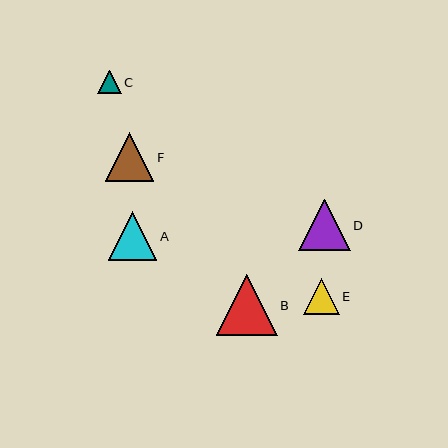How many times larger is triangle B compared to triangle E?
Triangle B is approximately 1.7 times the size of triangle E.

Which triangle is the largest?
Triangle B is the largest with a size of approximately 61 pixels.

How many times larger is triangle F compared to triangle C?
Triangle F is approximately 2.1 times the size of triangle C.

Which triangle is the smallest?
Triangle C is the smallest with a size of approximately 24 pixels.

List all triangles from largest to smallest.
From largest to smallest: B, D, F, A, E, C.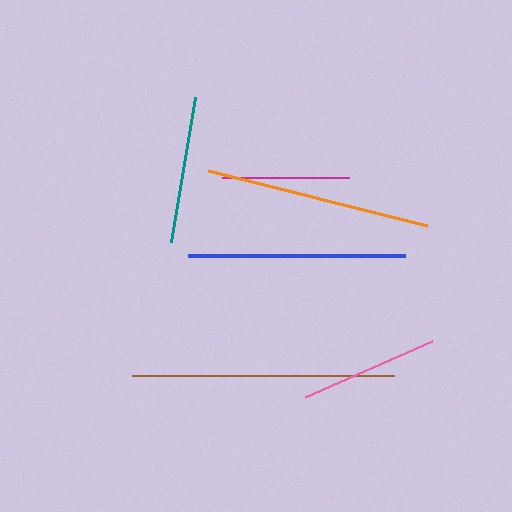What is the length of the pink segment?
The pink segment is approximately 138 pixels long.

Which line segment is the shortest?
The magenta line is the shortest at approximately 127 pixels.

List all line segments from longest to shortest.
From longest to shortest: brown, orange, blue, teal, pink, magenta.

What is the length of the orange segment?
The orange segment is approximately 225 pixels long.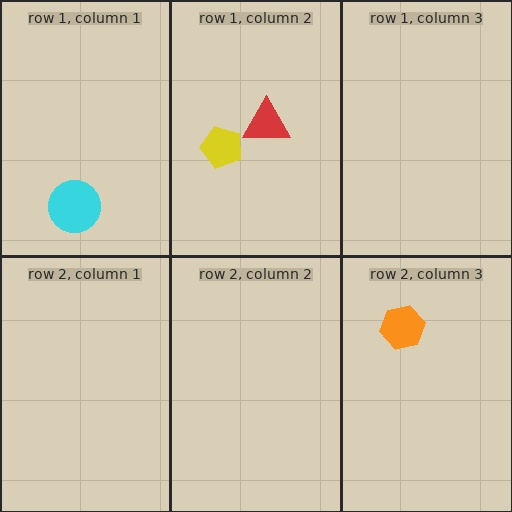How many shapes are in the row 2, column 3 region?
1.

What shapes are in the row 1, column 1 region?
The cyan circle.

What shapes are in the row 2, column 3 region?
The orange hexagon.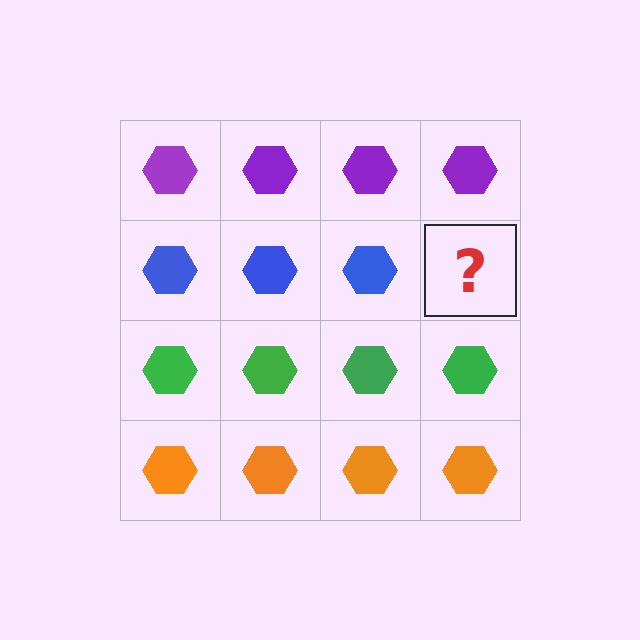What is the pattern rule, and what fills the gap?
The rule is that each row has a consistent color. The gap should be filled with a blue hexagon.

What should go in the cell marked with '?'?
The missing cell should contain a blue hexagon.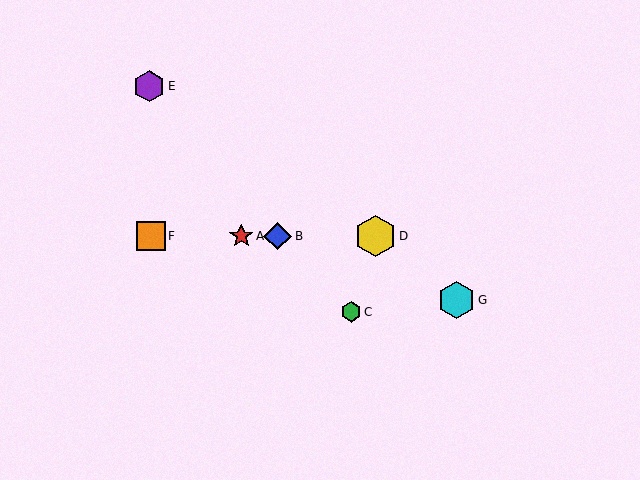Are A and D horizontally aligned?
Yes, both are at y≈236.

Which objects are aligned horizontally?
Objects A, B, D, F are aligned horizontally.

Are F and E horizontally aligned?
No, F is at y≈236 and E is at y≈86.